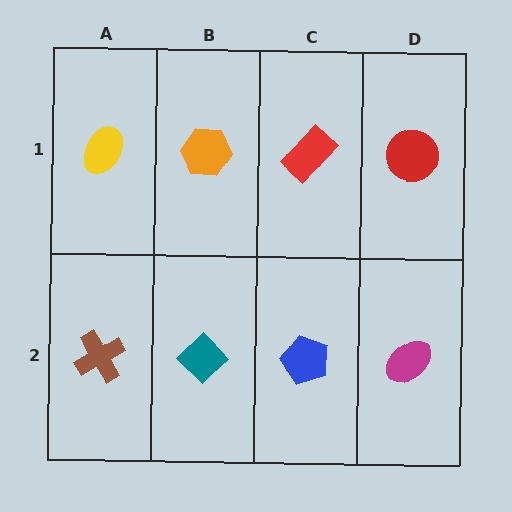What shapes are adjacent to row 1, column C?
A blue pentagon (row 2, column C), an orange hexagon (row 1, column B), a red circle (row 1, column D).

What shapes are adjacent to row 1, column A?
A brown cross (row 2, column A), an orange hexagon (row 1, column B).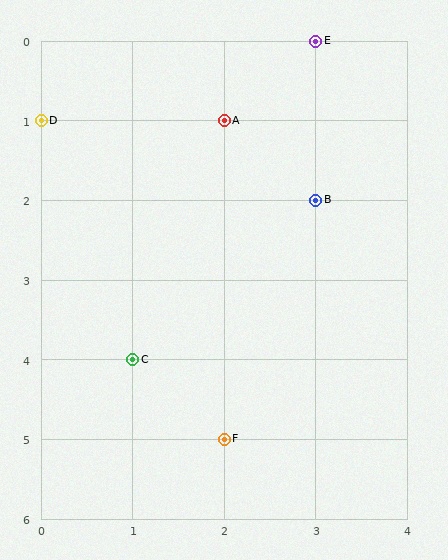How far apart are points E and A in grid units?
Points E and A are 1 column and 1 row apart (about 1.4 grid units diagonally).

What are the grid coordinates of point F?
Point F is at grid coordinates (2, 5).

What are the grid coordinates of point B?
Point B is at grid coordinates (3, 2).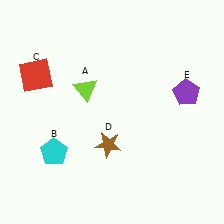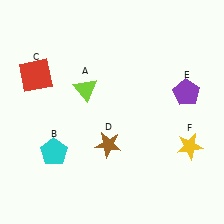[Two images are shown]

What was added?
A yellow star (F) was added in Image 2.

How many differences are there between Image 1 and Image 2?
There is 1 difference between the two images.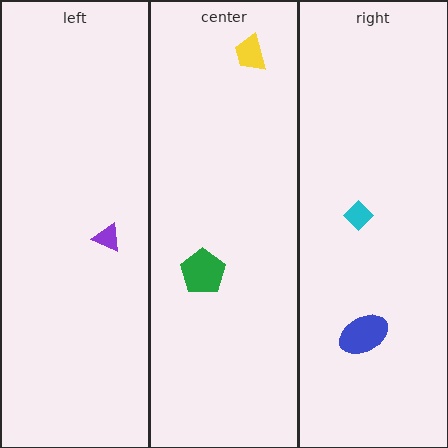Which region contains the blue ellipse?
The right region.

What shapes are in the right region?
The blue ellipse, the cyan diamond.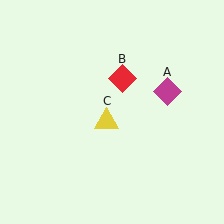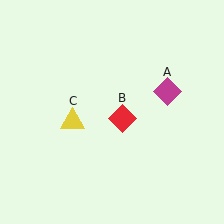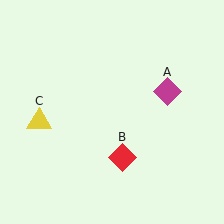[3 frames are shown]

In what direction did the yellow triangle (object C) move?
The yellow triangle (object C) moved left.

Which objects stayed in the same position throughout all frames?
Magenta diamond (object A) remained stationary.